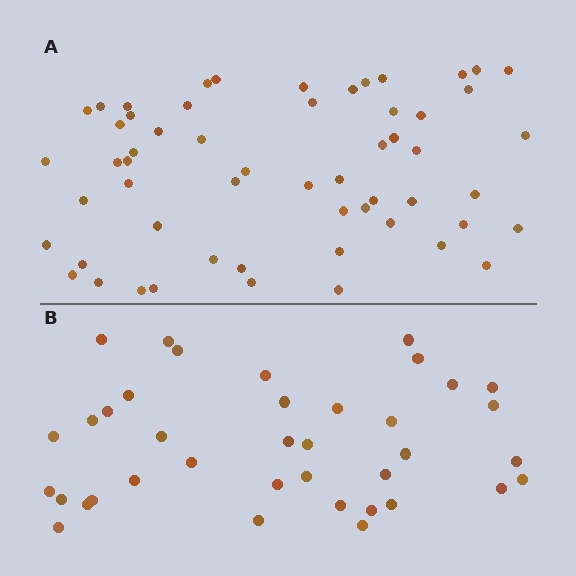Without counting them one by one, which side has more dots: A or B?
Region A (the top region) has more dots.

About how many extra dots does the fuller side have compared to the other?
Region A has approximately 20 more dots than region B.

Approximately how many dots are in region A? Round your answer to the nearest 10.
About 60 dots. (The exact count is 57, which rounds to 60.)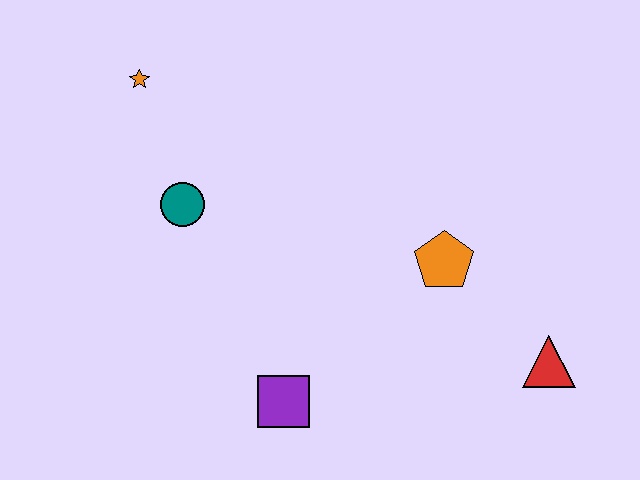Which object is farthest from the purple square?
The orange star is farthest from the purple square.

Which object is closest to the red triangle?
The orange pentagon is closest to the red triangle.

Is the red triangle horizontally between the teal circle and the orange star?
No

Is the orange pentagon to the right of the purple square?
Yes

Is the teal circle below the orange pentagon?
No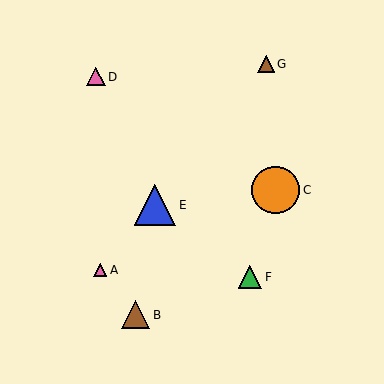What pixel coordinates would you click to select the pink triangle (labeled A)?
Click at (100, 270) to select the pink triangle A.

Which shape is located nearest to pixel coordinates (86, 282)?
The pink triangle (labeled A) at (100, 270) is nearest to that location.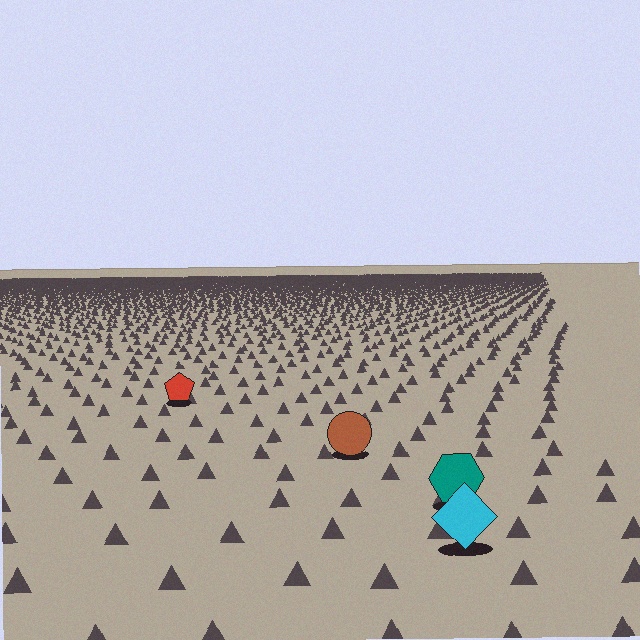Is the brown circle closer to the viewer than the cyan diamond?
No. The cyan diamond is closer — you can tell from the texture gradient: the ground texture is coarser near it.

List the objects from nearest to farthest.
From nearest to farthest: the cyan diamond, the teal hexagon, the brown circle, the red pentagon.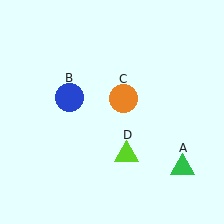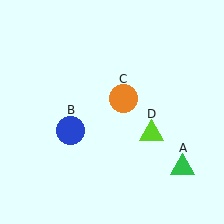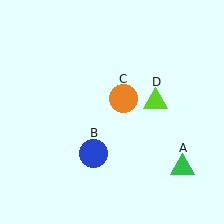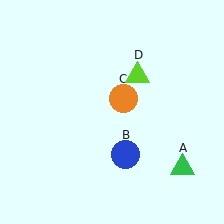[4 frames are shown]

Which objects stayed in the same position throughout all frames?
Green triangle (object A) and orange circle (object C) remained stationary.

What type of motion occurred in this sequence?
The blue circle (object B), lime triangle (object D) rotated counterclockwise around the center of the scene.